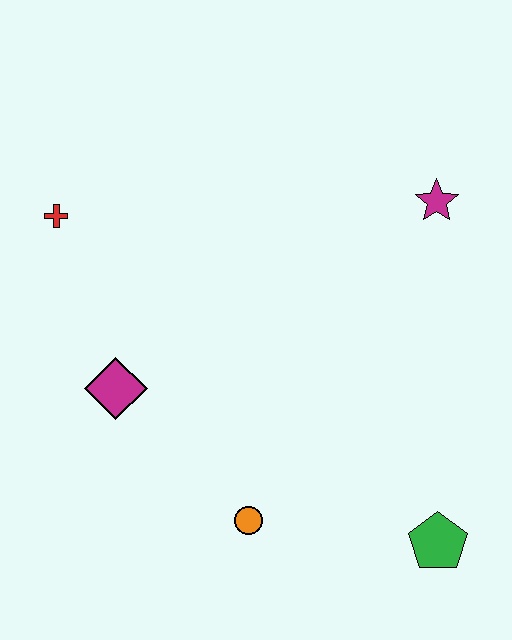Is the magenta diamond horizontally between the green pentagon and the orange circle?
No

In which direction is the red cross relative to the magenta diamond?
The red cross is above the magenta diamond.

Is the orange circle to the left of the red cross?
No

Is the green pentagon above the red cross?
No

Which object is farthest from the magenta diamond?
The magenta star is farthest from the magenta diamond.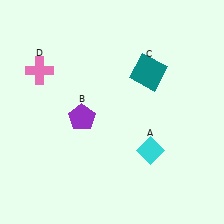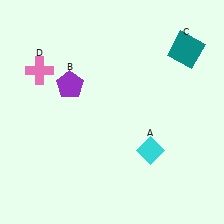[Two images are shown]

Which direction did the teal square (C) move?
The teal square (C) moved right.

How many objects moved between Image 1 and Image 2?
2 objects moved between the two images.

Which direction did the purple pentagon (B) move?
The purple pentagon (B) moved up.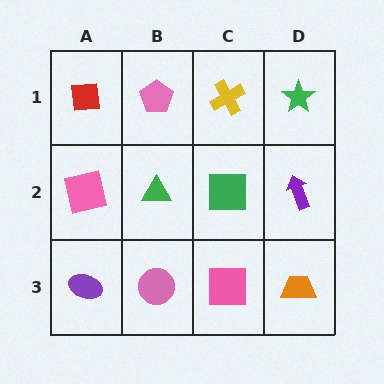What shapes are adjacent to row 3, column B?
A green triangle (row 2, column B), a purple ellipse (row 3, column A), a pink square (row 3, column C).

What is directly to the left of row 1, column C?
A pink pentagon.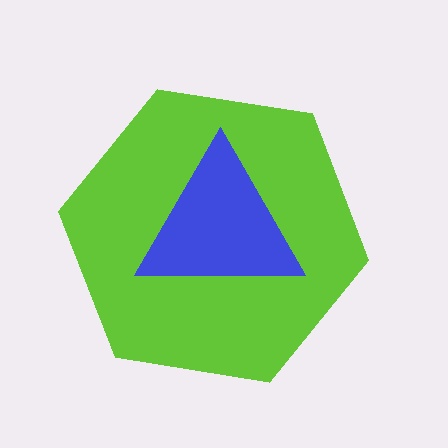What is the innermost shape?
The blue triangle.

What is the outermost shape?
The lime hexagon.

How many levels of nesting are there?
2.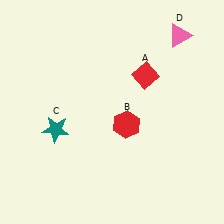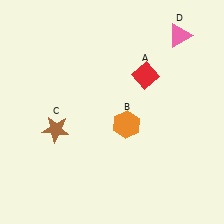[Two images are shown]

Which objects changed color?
B changed from red to orange. C changed from teal to brown.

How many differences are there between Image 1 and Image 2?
There are 2 differences between the two images.